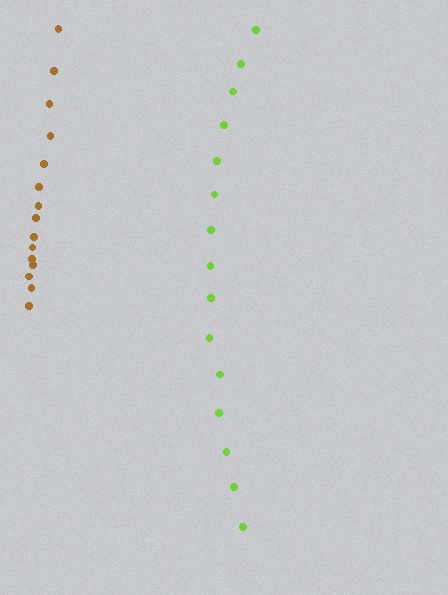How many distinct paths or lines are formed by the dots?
There are 2 distinct paths.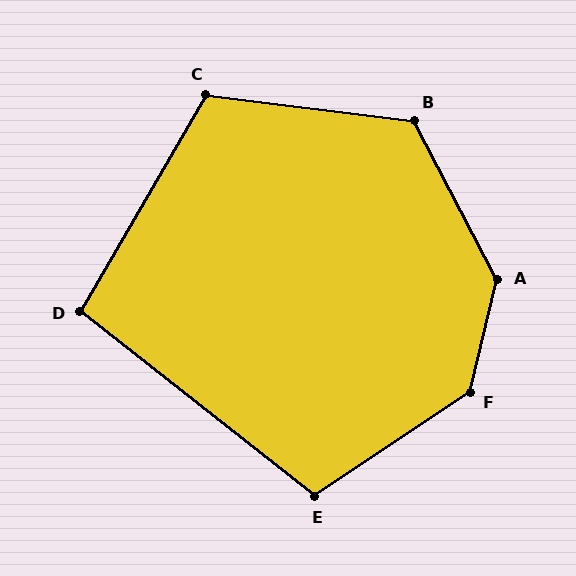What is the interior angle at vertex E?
Approximately 108 degrees (obtuse).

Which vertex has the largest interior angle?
A, at approximately 139 degrees.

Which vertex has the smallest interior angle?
D, at approximately 98 degrees.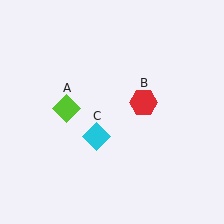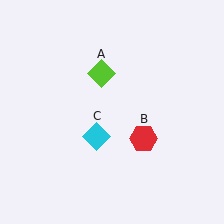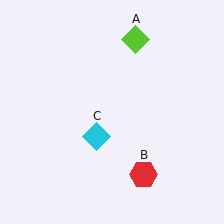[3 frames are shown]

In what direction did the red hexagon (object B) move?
The red hexagon (object B) moved down.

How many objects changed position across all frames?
2 objects changed position: lime diamond (object A), red hexagon (object B).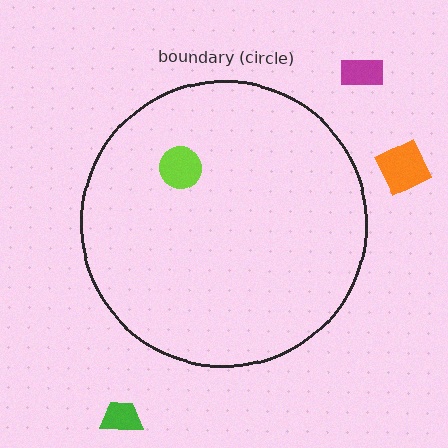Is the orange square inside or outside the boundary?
Outside.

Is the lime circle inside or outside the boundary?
Inside.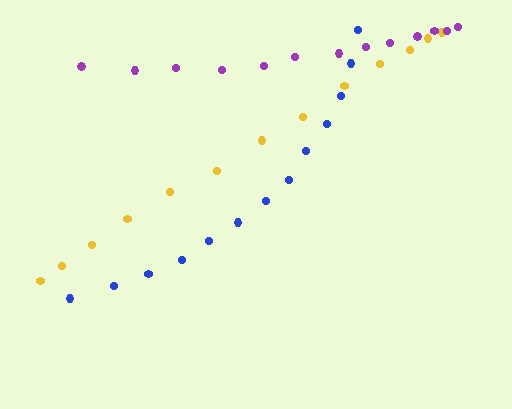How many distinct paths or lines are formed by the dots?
There are 3 distinct paths.